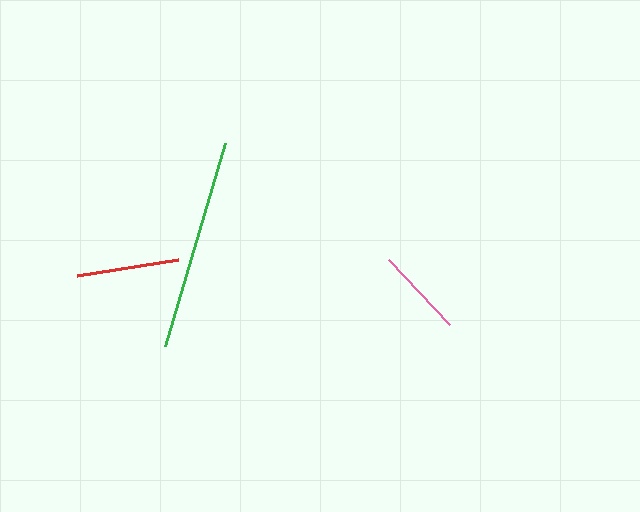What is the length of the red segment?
The red segment is approximately 102 pixels long.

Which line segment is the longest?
The green line is the longest at approximately 212 pixels.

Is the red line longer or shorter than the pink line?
The red line is longer than the pink line.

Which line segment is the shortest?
The pink line is the shortest at approximately 90 pixels.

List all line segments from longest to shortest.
From longest to shortest: green, red, pink.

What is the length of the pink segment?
The pink segment is approximately 90 pixels long.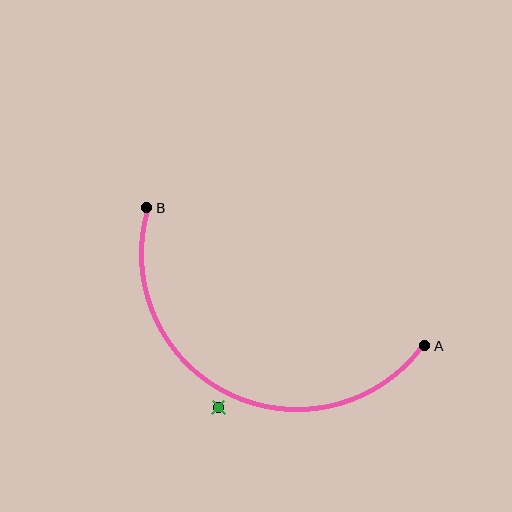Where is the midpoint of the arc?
The arc midpoint is the point on the curve farthest from the straight line joining A and B. It sits below that line.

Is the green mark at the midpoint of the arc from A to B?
No — the green mark does not lie on the arc at all. It sits slightly outside the curve.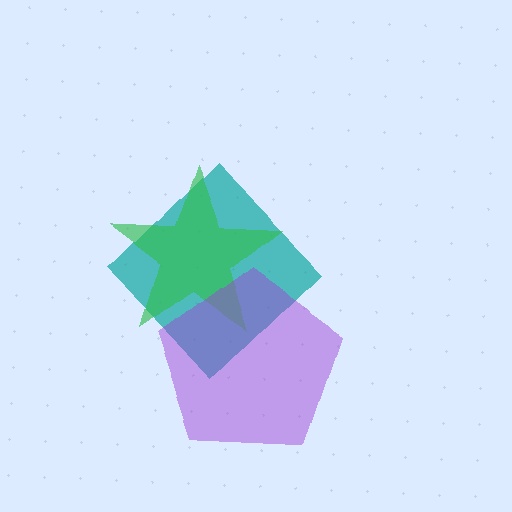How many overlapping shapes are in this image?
There are 3 overlapping shapes in the image.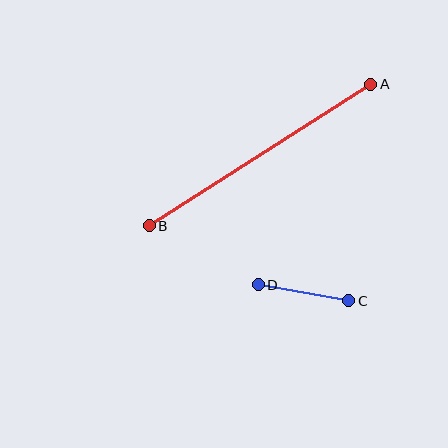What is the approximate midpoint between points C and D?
The midpoint is at approximately (303, 293) pixels.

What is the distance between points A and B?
The distance is approximately 263 pixels.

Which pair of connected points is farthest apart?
Points A and B are farthest apart.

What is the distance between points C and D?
The distance is approximately 92 pixels.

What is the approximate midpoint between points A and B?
The midpoint is at approximately (260, 155) pixels.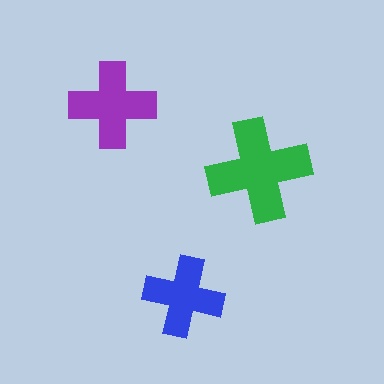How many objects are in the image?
There are 3 objects in the image.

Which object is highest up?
The purple cross is topmost.